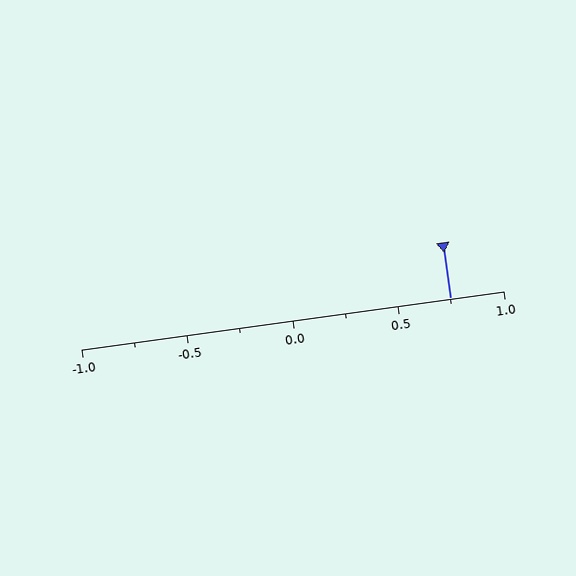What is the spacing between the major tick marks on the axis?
The major ticks are spaced 0.5 apart.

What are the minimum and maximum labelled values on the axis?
The axis runs from -1.0 to 1.0.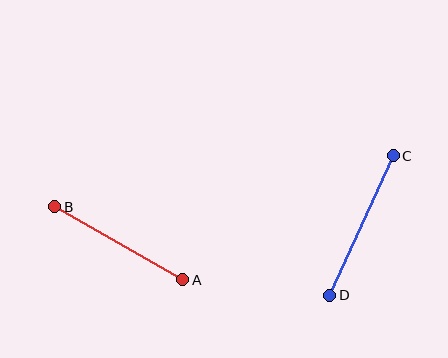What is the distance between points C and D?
The distance is approximately 153 pixels.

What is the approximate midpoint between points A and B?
The midpoint is at approximately (119, 243) pixels.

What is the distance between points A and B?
The distance is approximately 147 pixels.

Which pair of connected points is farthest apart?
Points C and D are farthest apart.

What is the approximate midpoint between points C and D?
The midpoint is at approximately (362, 226) pixels.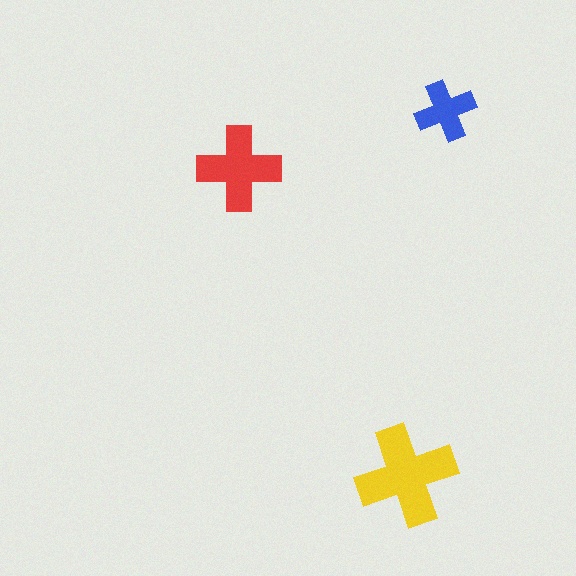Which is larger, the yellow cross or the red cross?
The yellow one.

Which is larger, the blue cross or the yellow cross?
The yellow one.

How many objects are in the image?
There are 3 objects in the image.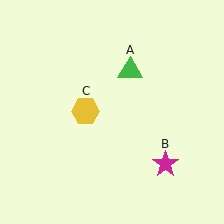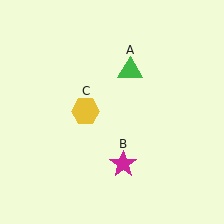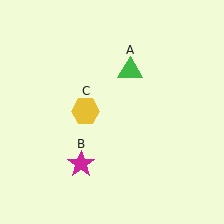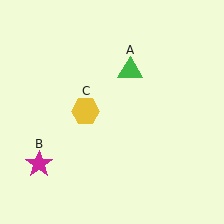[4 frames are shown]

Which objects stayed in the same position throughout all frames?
Green triangle (object A) and yellow hexagon (object C) remained stationary.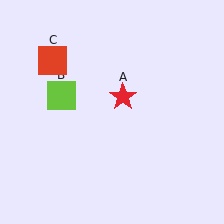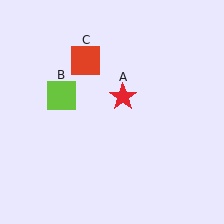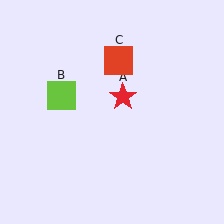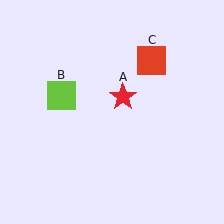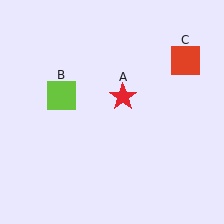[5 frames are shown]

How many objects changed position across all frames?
1 object changed position: red square (object C).